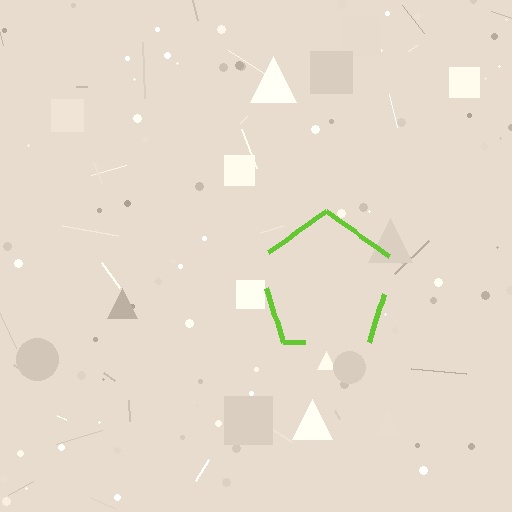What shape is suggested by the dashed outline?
The dashed outline suggests a pentagon.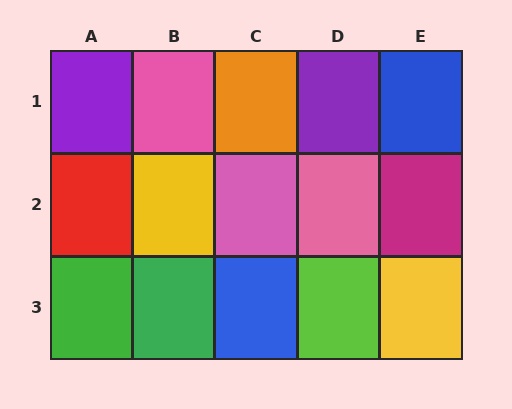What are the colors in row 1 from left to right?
Purple, pink, orange, purple, blue.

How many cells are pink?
3 cells are pink.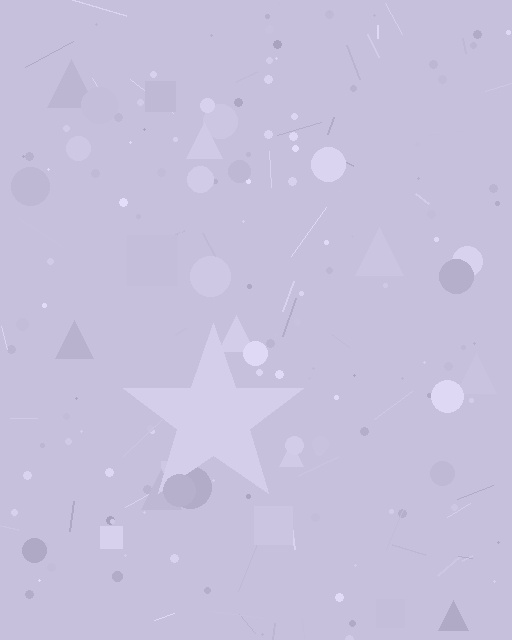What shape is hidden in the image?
A star is hidden in the image.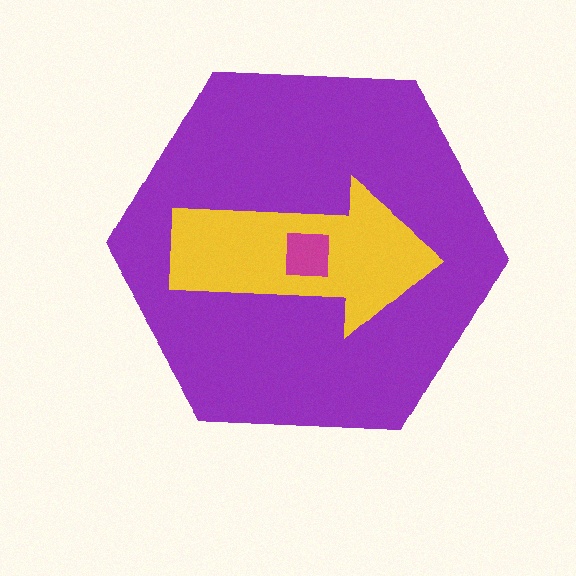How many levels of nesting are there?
3.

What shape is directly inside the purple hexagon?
The yellow arrow.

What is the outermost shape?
The purple hexagon.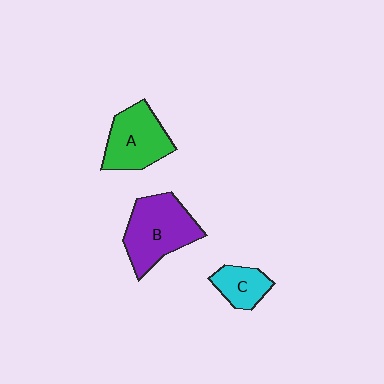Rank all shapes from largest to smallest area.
From largest to smallest: B (purple), A (green), C (cyan).